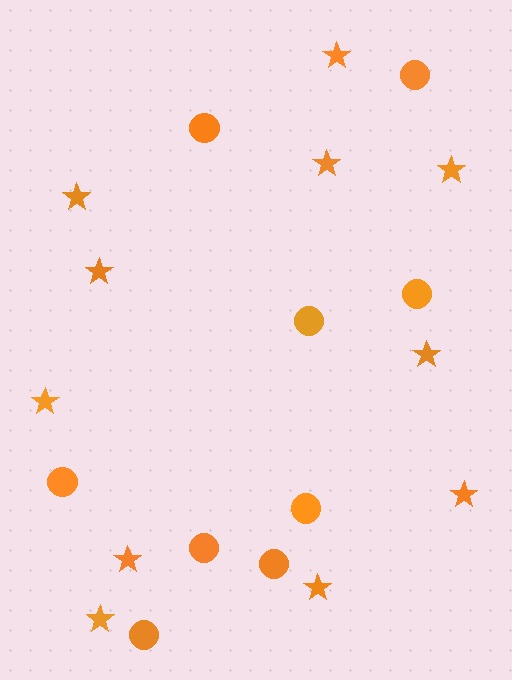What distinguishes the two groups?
There are 2 groups: one group of circles (9) and one group of stars (11).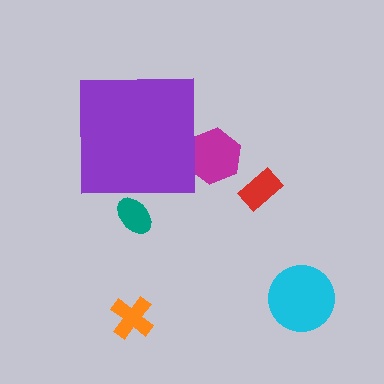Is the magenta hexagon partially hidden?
Yes, the magenta hexagon is partially hidden behind the purple square.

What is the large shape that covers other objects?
A purple square.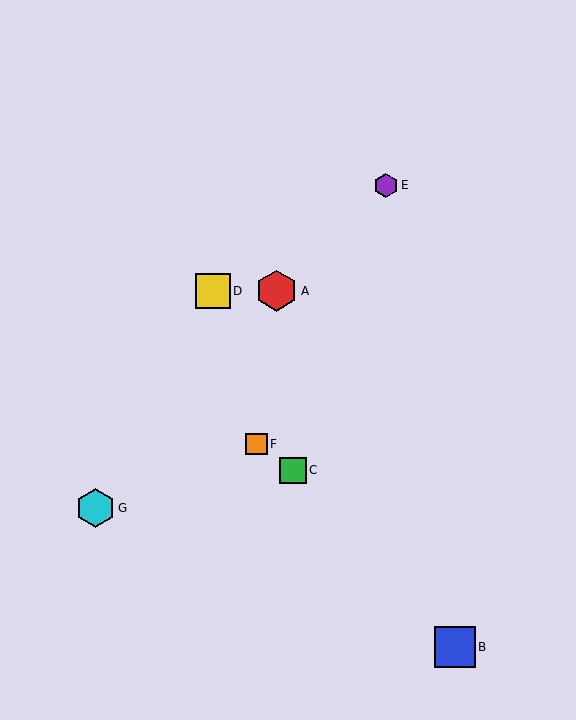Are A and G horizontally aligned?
No, A is at y≈291 and G is at y≈508.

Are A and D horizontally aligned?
Yes, both are at y≈291.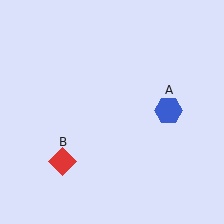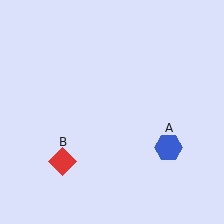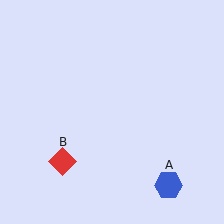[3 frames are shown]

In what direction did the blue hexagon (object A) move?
The blue hexagon (object A) moved down.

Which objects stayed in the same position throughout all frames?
Red diamond (object B) remained stationary.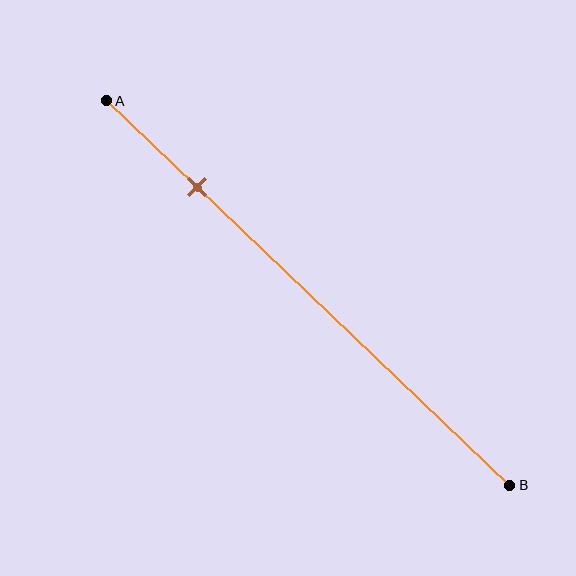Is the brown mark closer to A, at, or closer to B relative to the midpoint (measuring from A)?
The brown mark is closer to point A than the midpoint of segment AB.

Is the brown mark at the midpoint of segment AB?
No, the mark is at about 20% from A, not at the 50% midpoint.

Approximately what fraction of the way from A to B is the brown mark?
The brown mark is approximately 20% of the way from A to B.